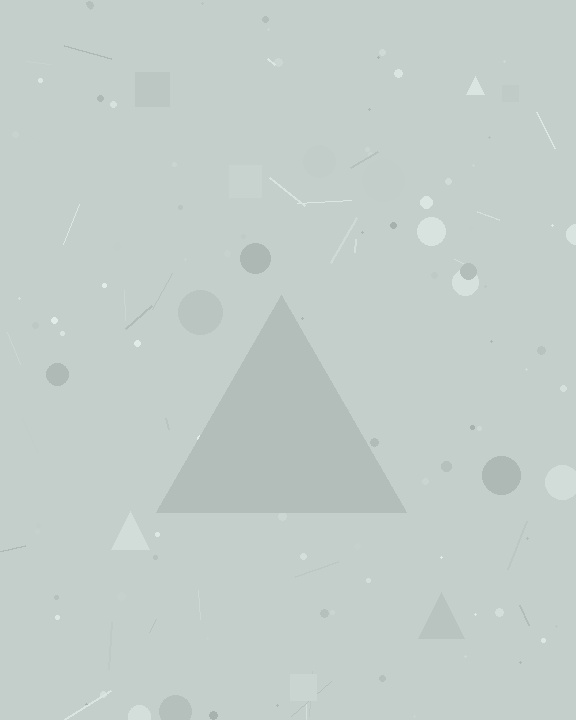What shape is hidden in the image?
A triangle is hidden in the image.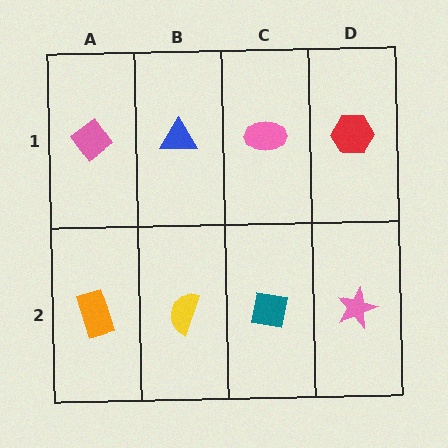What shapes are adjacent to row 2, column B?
A blue triangle (row 1, column B), an orange rectangle (row 2, column A), a teal square (row 2, column C).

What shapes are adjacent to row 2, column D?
A red hexagon (row 1, column D), a teal square (row 2, column C).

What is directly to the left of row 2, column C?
A yellow semicircle.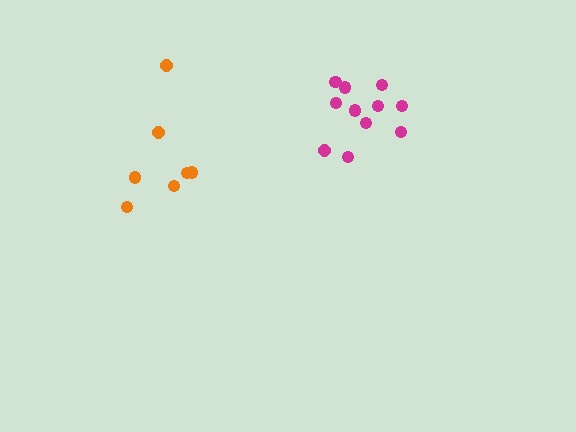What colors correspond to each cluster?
The clusters are colored: magenta, orange.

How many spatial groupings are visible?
There are 2 spatial groupings.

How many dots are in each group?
Group 1: 11 dots, Group 2: 7 dots (18 total).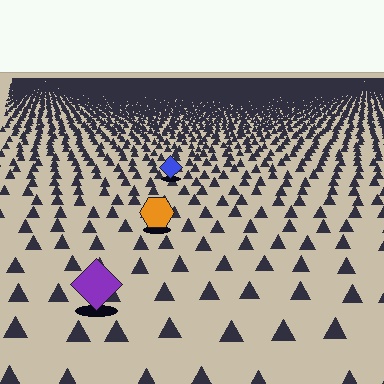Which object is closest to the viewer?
The purple diamond is closest. The texture marks near it are larger and more spread out.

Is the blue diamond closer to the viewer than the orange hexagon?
No. The orange hexagon is closer — you can tell from the texture gradient: the ground texture is coarser near it.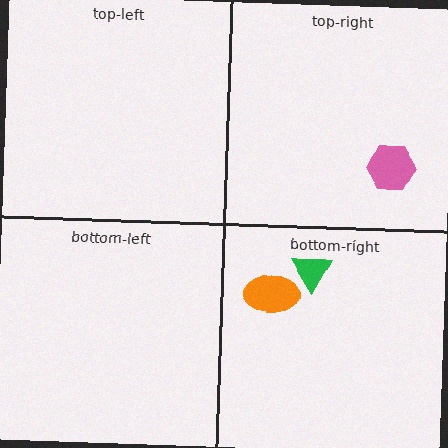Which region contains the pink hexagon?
The top-right region.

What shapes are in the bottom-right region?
The green triangle, the orange ellipse.